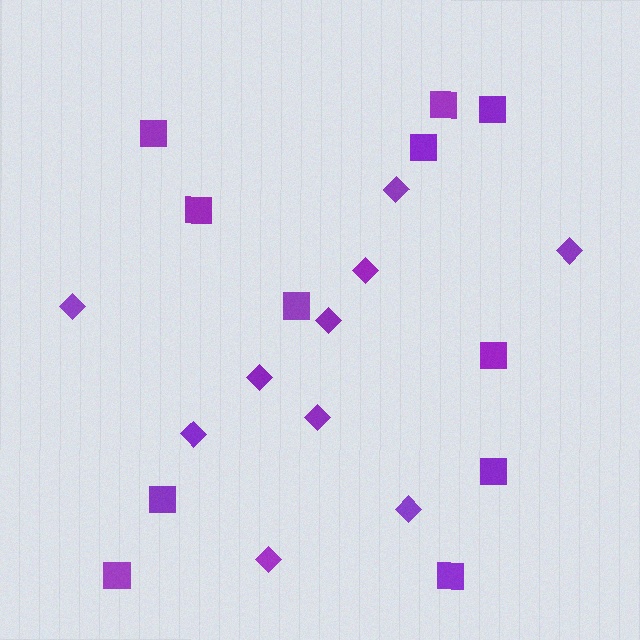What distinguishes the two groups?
There are 2 groups: one group of squares (11) and one group of diamonds (10).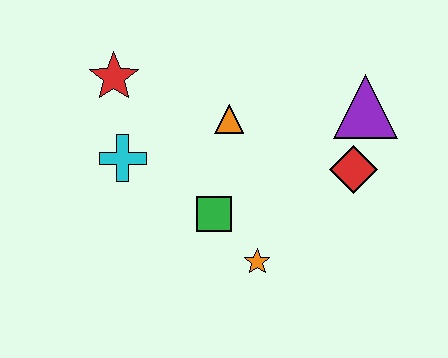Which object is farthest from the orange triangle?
The orange star is farthest from the orange triangle.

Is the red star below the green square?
No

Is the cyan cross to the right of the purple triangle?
No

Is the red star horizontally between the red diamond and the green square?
No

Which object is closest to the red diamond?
The purple triangle is closest to the red diamond.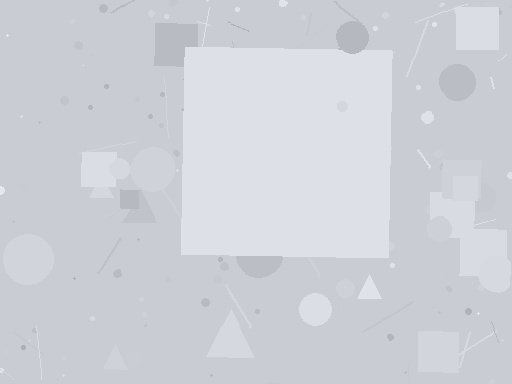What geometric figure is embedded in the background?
A square is embedded in the background.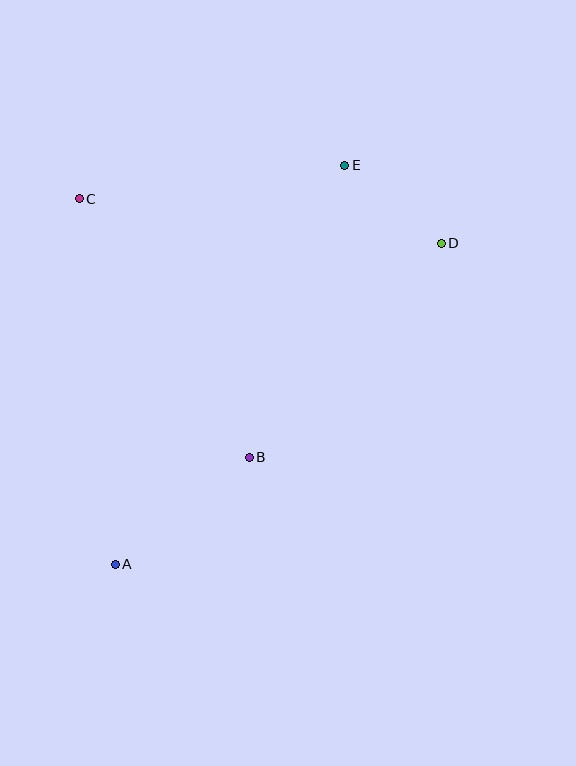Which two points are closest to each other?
Points D and E are closest to each other.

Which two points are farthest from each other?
Points A and E are farthest from each other.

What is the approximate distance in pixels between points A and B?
The distance between A and B is approximately 172 pixels.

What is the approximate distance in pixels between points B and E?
The distance between B and E is approximately 307 pixels.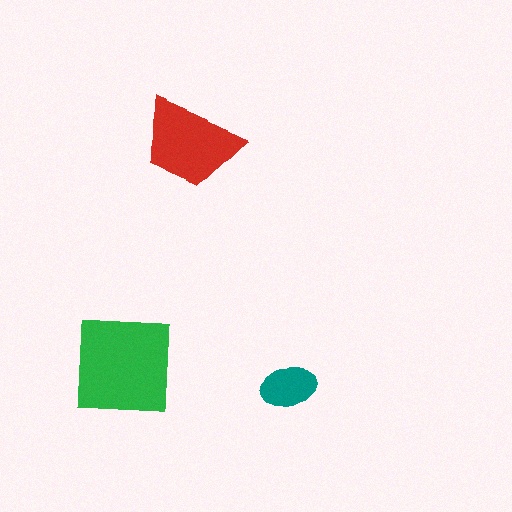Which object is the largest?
The green square.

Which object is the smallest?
The teal ellipse.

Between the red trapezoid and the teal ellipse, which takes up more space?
The red trapezoid.